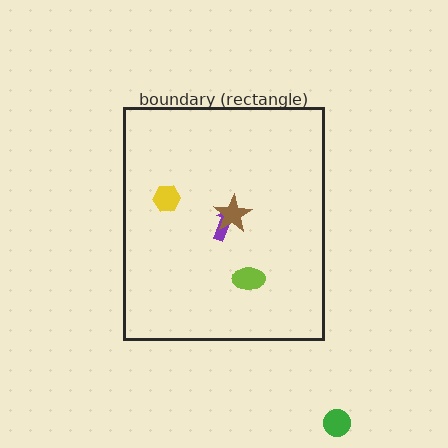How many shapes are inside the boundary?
4 inside, 1 outside.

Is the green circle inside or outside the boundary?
Outside.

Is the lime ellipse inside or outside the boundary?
Inside.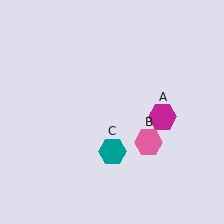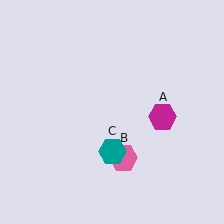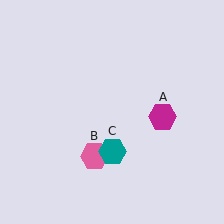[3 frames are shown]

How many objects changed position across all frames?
1 object changed position: pink hexagon (object B).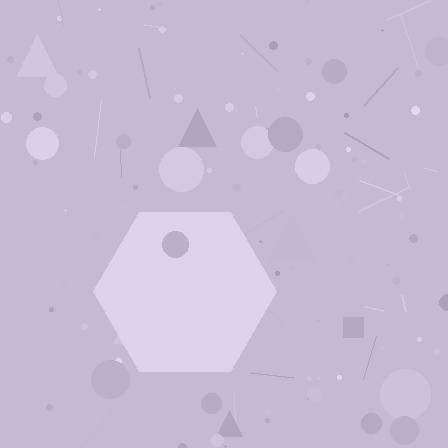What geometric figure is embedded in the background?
A hexagon is embedded in the background.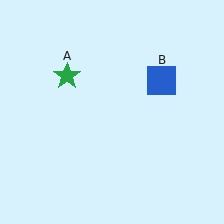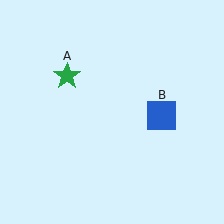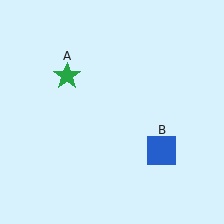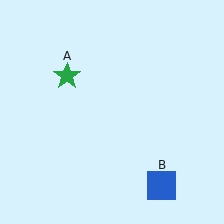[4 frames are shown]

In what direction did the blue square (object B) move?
The blue square (object B) moved down.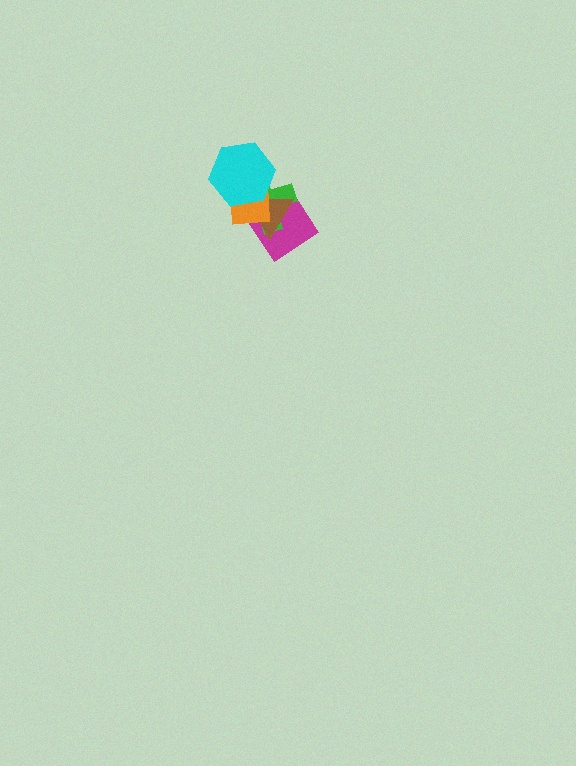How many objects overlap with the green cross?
4 objects overlap with the green cross.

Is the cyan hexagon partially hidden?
No, no other shape covers it.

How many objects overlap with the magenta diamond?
4 objects overlap with the magenta diamond.